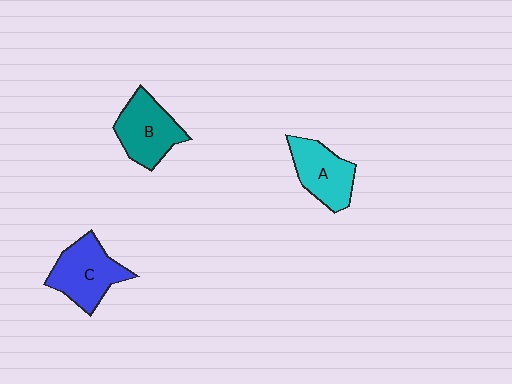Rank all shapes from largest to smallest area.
From largest to smallest: C (blue), B (teal), A (cyan).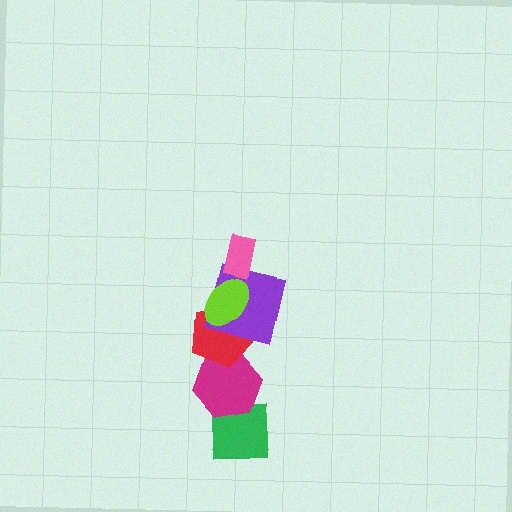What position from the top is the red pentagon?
The red pentagon is 4th from the top.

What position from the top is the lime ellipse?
The lime ellipse is 2nd from the top.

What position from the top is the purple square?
The purple square is 3rd from the top.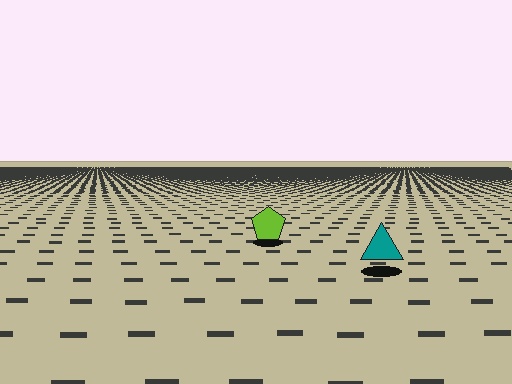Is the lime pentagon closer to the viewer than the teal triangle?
No. The teal triangle is closer — you can tell from the texture gradient: the ground texture is coarser near it.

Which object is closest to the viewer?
The teal triangle is closest. The texture marks near it are larger and more spread out.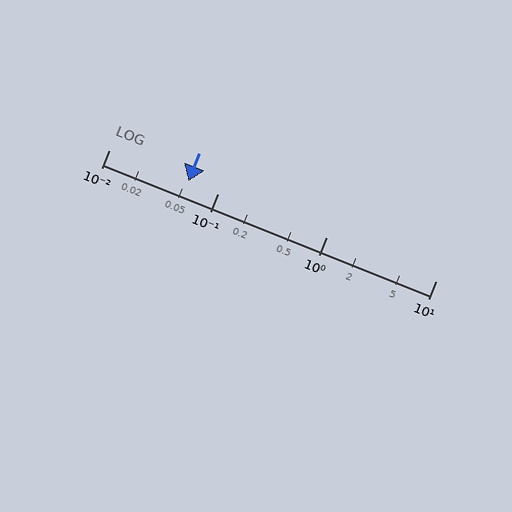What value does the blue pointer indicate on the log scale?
The pointer indicates approximately 0.054.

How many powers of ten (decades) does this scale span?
The scale spans 3 decades, from 0.01 to 10.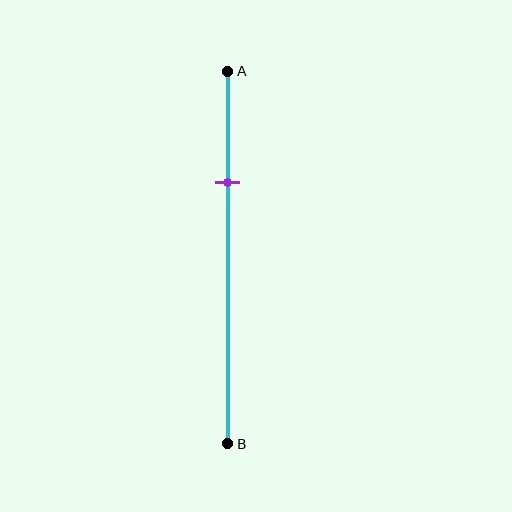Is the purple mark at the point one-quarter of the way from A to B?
No, the mark is at about 30% from A, not at the 25% one-quarter point.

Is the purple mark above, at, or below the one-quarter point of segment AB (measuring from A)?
The purple mark is below the one-quarter point of segment AB.